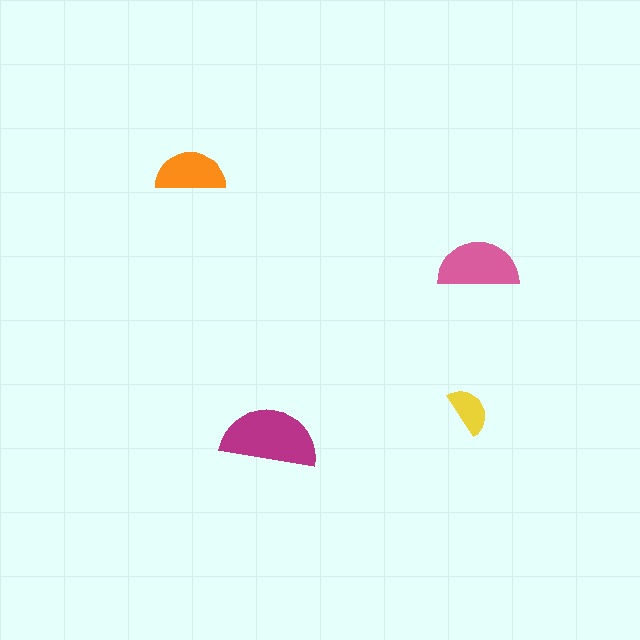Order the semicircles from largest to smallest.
the magenta one, the pink one, the orange one, the yellow one.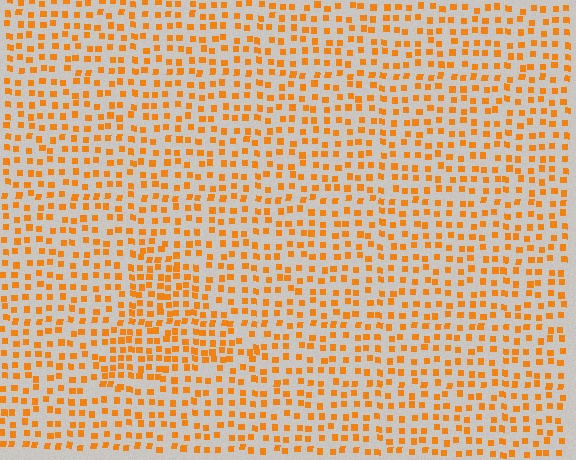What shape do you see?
I see a triangle.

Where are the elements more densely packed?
The elements are more densely packed inside the triangle boundary.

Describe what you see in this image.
The image contains small orange elements arranged at two different densities. A triangle-shaped region is visible where the elements are more densely packed than the surrounding area.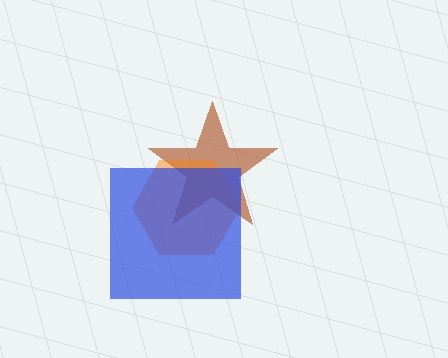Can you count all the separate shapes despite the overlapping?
Yes, there are 3 separate shapes.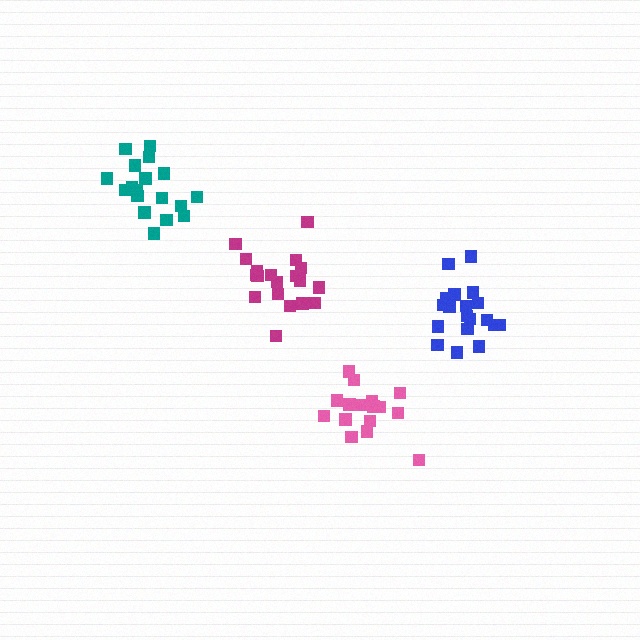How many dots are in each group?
Group 1: 20 dots, Group 2: 16 dots, Group 3: 19 dots, Group 4: 18 dots (73 total).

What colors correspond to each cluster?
The clusters are colored: blue, pink, magenta, teal.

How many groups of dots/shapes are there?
There are 4 groups.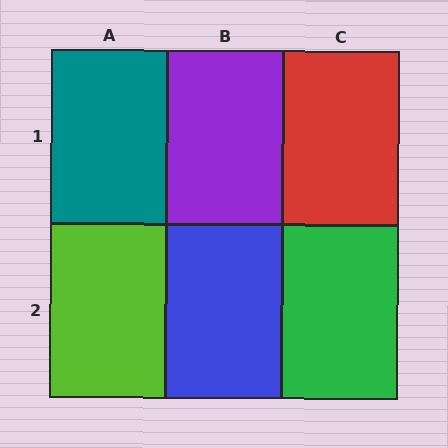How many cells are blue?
1 cell is blue.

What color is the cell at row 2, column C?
Green.